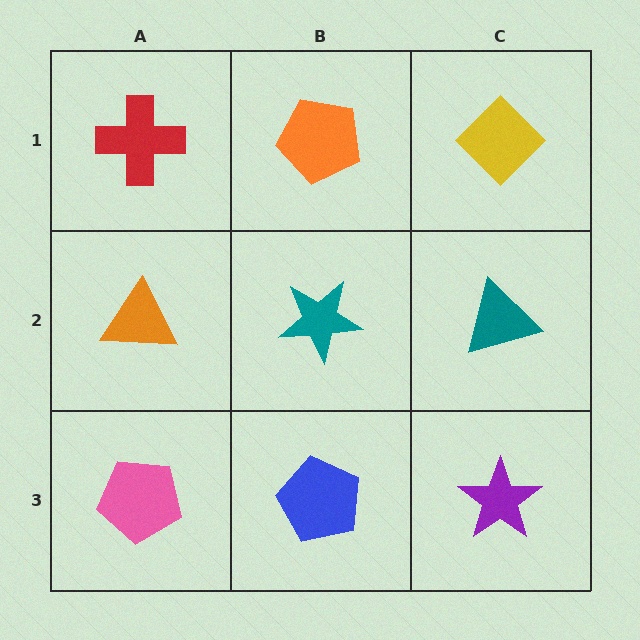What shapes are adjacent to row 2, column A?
A red cross (row 1, column A), a pink pentagon (row 3, column A), a teal star (row 2, column B).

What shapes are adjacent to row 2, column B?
An orange pentagon (row 1, column B), a blue pentagon (row 3, column B), an orange triangle (row 2, column A), a teal triangle (row 2, column C).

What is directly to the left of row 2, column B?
An orange triangle.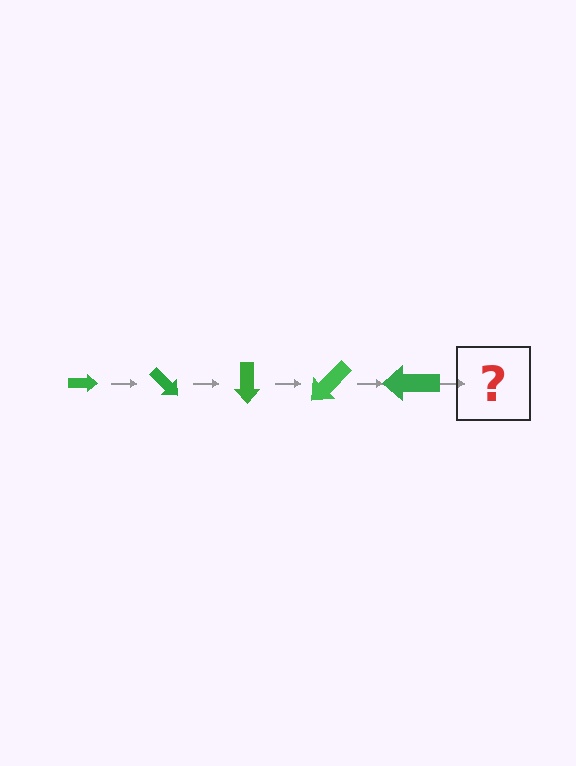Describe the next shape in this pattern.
It should be an arrow, larger than the previous one and rotated 225 degrees from the start.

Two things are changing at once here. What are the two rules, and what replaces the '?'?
The two rules are that the arrow grows larger each step and it rotates 45 degrees each step. The '?' should be an arrow, larger than the previous one and rotated 225 degrees from the start.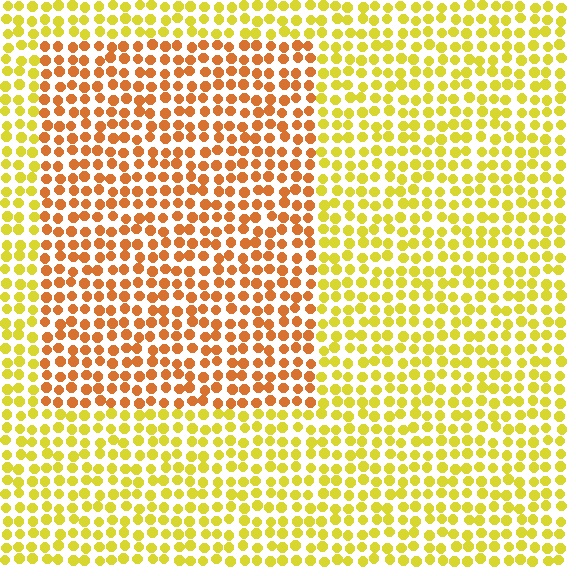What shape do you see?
I see a rectangle.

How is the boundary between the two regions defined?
The boundary is defined purely by a slight shift in hue (about 36 degrees). Spacing, size, and orientation are identical on both sides.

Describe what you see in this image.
The image is filled with small yellow elements in a uniform arrangement. A rectangle-shaped region is visible where the elements are tinted to a slightly different hue, forming a subtle color boundary.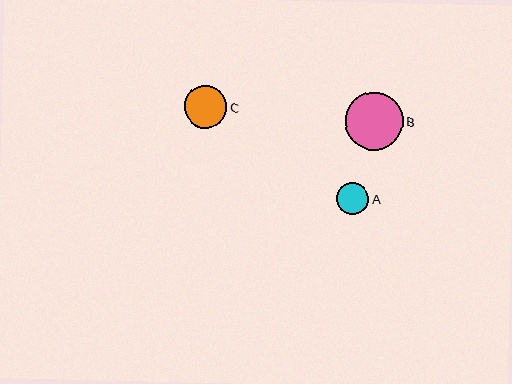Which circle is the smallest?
Circle A is the smallest with a size of approximately 32 pixels.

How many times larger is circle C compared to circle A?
Circle C is approximately 1.3 times the size of circle A.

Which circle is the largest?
Circle B is the largest with a size of approximately 58 pixels.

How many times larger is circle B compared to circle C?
Circle B is approximately 1.4 times the size of circle C.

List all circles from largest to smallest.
From largest to smallest: B, C, A.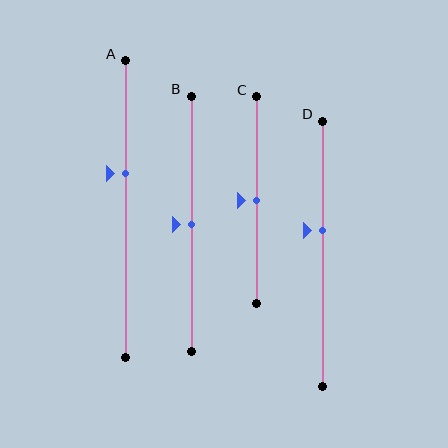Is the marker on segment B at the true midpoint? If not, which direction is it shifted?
Yes, the marker on segment B is at the true midpoint.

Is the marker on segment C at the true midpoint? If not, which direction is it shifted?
Yes, the marker on segment C is at the true midpoint.